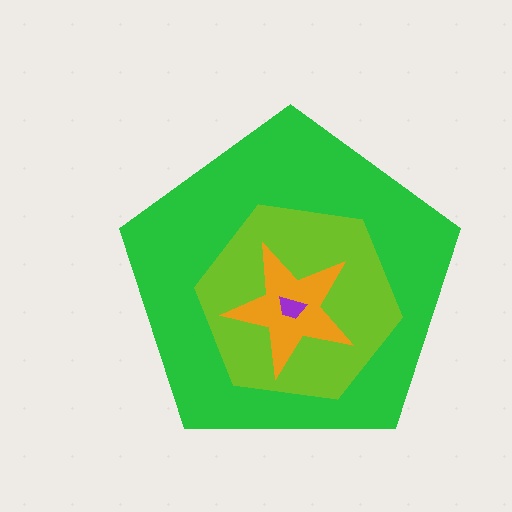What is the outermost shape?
The green pentagon.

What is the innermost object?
The purple trapezoid.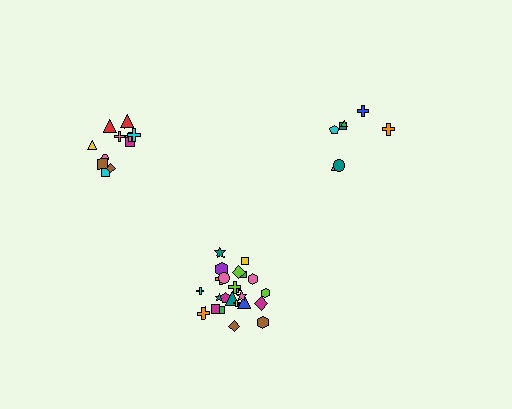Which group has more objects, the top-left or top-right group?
The top-left group.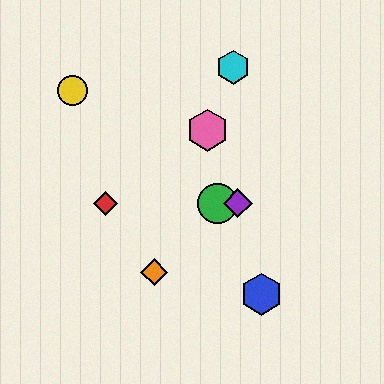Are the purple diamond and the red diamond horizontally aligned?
Yes, both are at y≈203.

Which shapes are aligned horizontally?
The red diamond, the green circle, the purple diamond are aligned horizontally.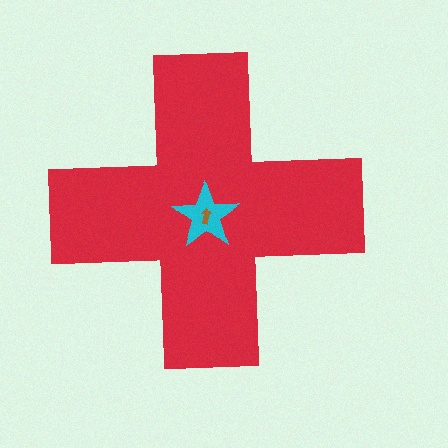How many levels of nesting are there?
3.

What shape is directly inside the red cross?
The cyan star.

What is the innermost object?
The brown arrow.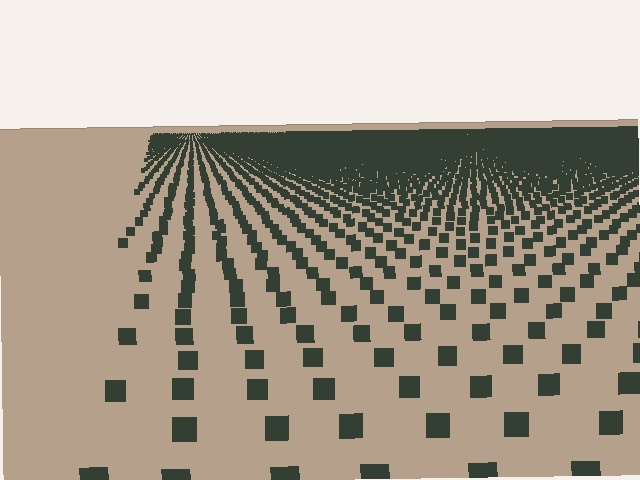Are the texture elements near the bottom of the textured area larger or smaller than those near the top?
Larger. Near the bottom, elements are closer to the viewer and appear at a bigger on-screen size.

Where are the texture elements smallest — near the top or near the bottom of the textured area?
Near the top.